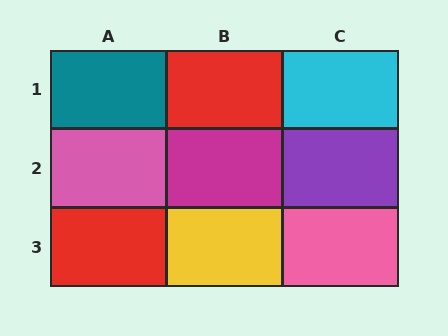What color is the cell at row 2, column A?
Pink.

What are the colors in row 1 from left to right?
Teal, red, cyan.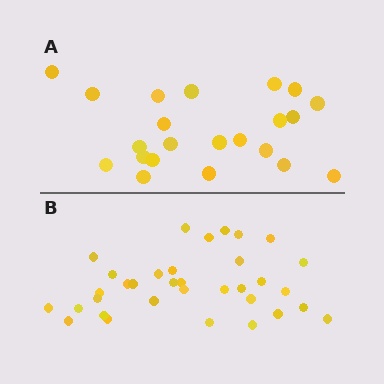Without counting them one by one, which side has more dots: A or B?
Region B (the bottom region) has more dots.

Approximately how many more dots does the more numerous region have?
Region B has roughly 12 or so more dots than region A.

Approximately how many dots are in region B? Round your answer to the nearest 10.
About 30 dots. (The exact count is 34, which rounds to 30.)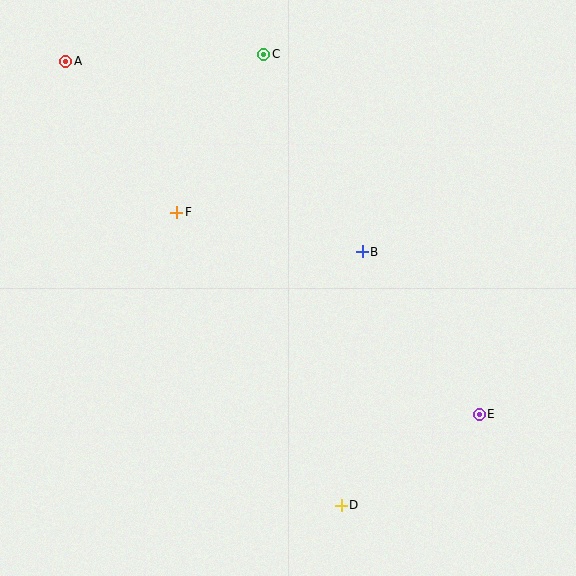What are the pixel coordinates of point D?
Point D is at (341, 505).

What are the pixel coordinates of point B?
Point B is at (362, 252).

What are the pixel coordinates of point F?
Point F is at (177, 212).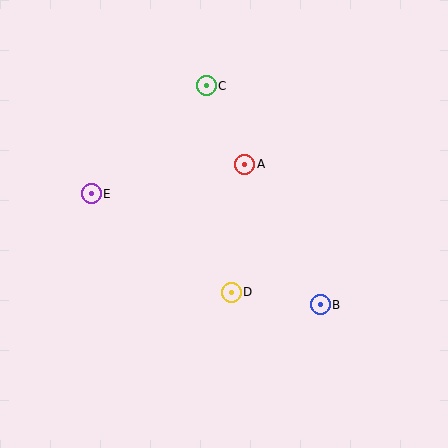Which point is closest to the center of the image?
Point A at (245, 164) is closest to the center.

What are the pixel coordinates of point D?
Point D is at (231, 292).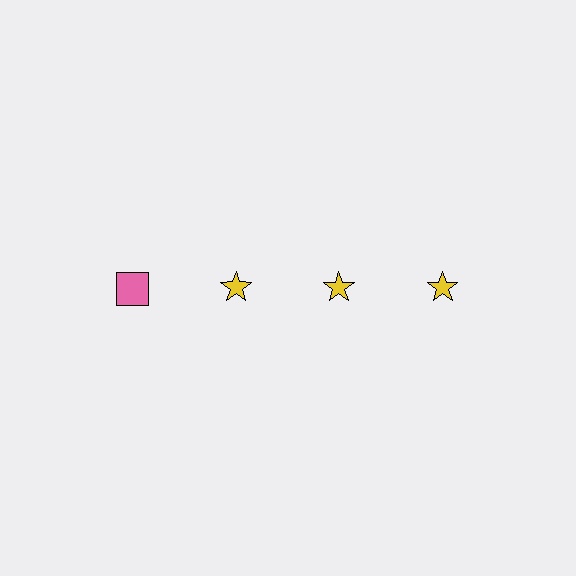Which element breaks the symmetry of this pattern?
The pink square in the top row, leftmost column breaks the symmetry. All other shapes are yellow stars.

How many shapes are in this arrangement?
There are 4 shapes arranged in a grid pattern.